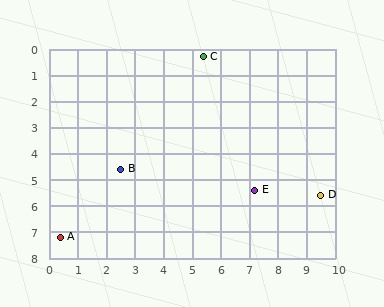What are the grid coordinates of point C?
Point C is at approximately (5.4, 0.3).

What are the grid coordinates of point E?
Point E is at approximately (7.2, 5.4).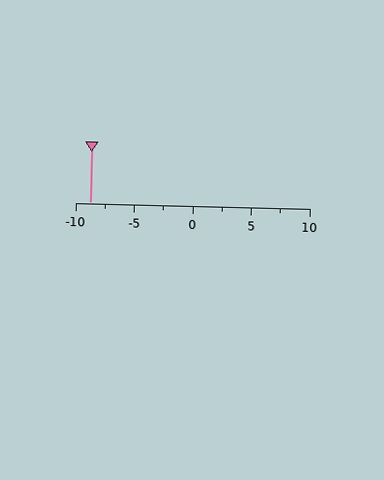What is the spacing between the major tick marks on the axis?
The major ticks are spaced 5 apart.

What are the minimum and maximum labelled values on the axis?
The axis runs from -10 to 10.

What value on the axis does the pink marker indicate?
The marker indicates approximately -8.8.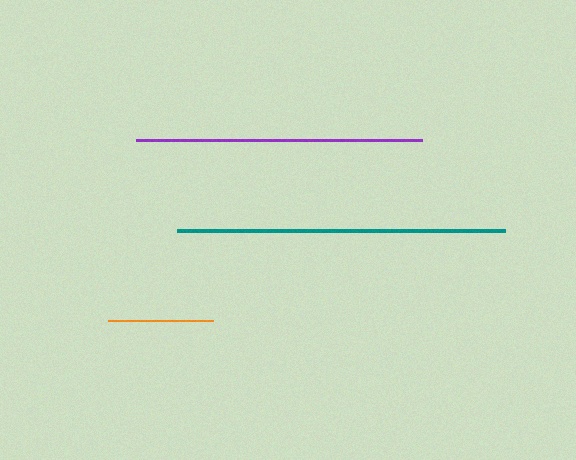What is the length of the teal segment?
The teal segment is approximately 328 pixels long.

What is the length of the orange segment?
The orange segment is approximately 105 pixels long.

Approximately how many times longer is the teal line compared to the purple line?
The teal line is approximately 1.1 times the length of the purple line.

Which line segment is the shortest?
The orange line is the shortest at approximately 105 pixels.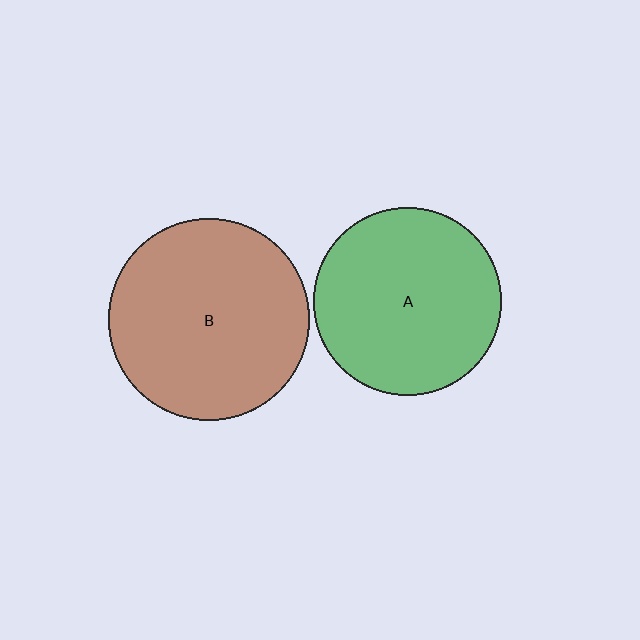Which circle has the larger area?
Circle B (brown).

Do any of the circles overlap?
No, none of the circles overlap.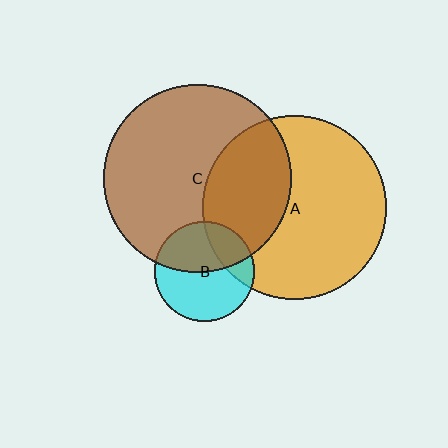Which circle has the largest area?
Circle C (brown).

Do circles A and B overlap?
Yes.